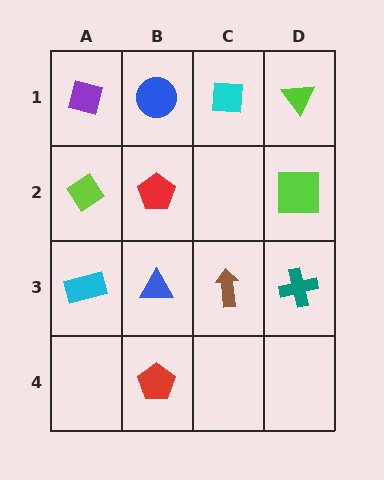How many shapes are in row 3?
4 shapes.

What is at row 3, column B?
A blue triangle.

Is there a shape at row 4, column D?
No, that cell is empty.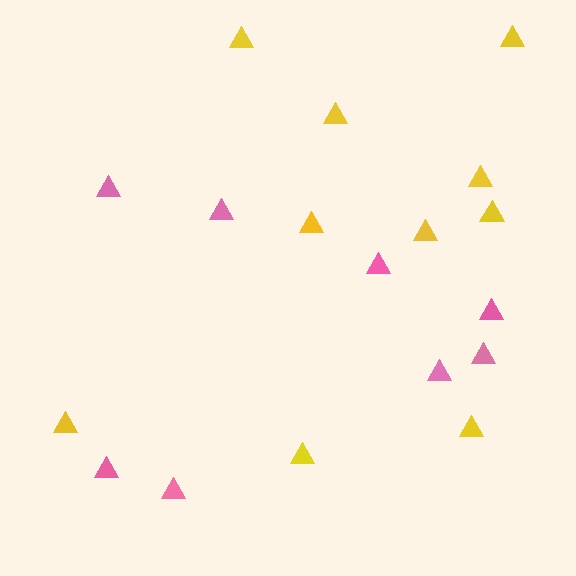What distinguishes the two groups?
There are 2 groups: one group of yellow triangles (10) and one group of pink triangles (8).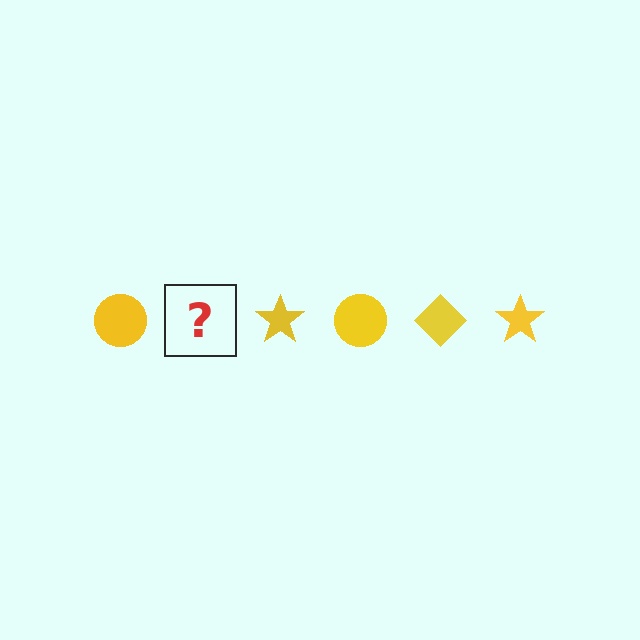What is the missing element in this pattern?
The missing element is a yellow diamond.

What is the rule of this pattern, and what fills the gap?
The rule is that the pattern cycles through circle, diamond, star shapes in yellow. The gap should be filled with a yellow diamond.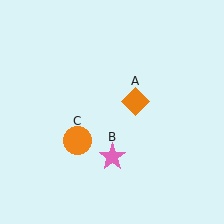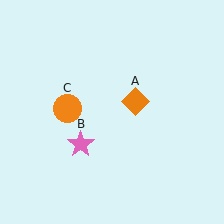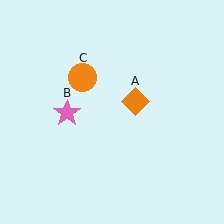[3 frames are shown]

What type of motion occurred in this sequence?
The pink star (object B), orange circle (object C) rotated clockwise around the center of the scene.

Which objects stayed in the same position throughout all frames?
Orange diamond (object A) remained stationary.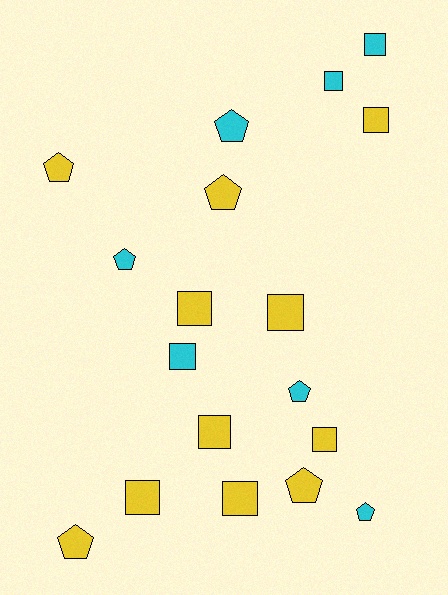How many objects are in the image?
There are 18 objects.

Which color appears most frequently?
Yellow, with 11 objects.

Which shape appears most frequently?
Square, with 10 objects.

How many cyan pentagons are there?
There are 4 cyan pentagons.